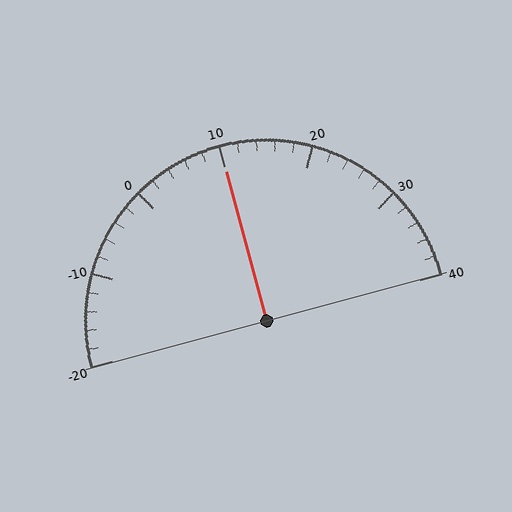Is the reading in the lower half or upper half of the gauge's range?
The reading is in the upper half of the range (-20 to 40).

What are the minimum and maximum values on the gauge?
The gauge ranges from -20 to 40.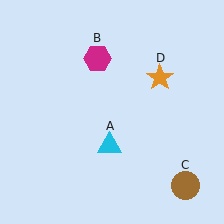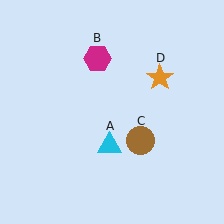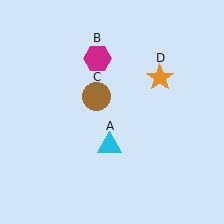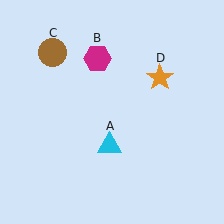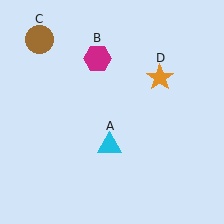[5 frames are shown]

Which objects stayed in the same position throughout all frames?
Cyan triangle (object A) and magenta hexagon (object B) and orange star (object D) remained stationary.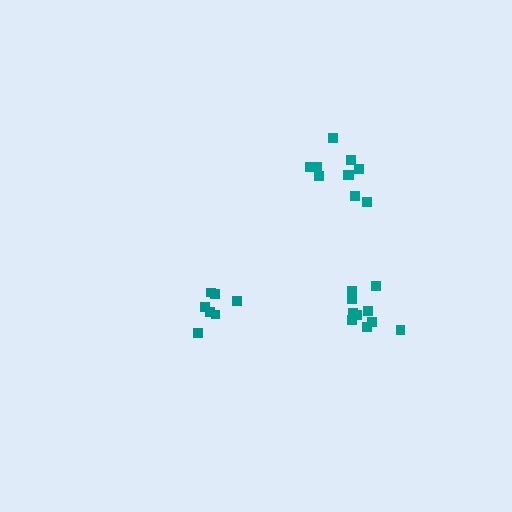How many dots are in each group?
Group 1: 10 dots, Group 2: 10 dots, Group 3: 7 dots (27 total).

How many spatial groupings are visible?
There are 3 spatial groupings.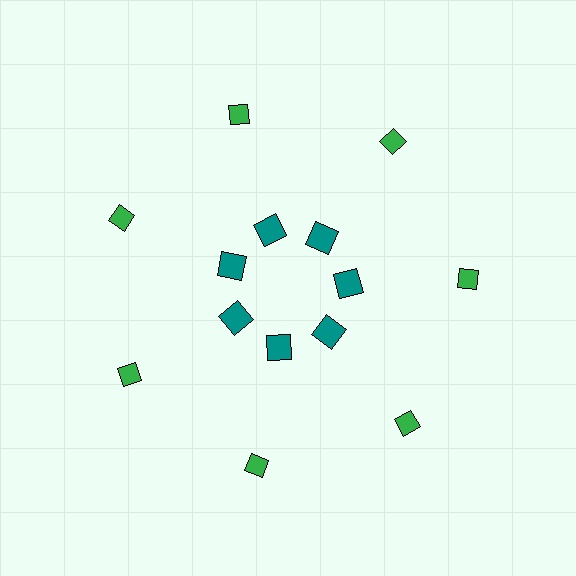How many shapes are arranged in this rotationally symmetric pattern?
There are 14 shapes, arranged in 7 groups of 2.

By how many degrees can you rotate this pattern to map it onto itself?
The pattern maps onto itself every 51 degrees of rotation.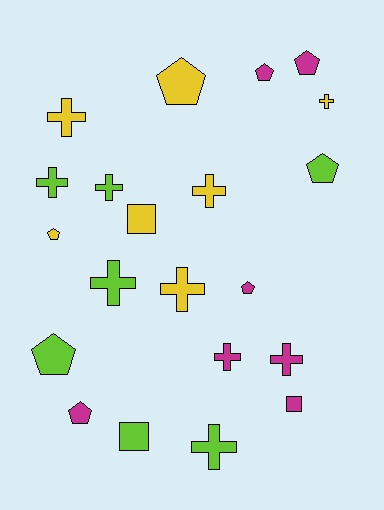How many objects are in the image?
There are 21 objects.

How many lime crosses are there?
There are 4 lime crosses.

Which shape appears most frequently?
Cross, with 10 objects.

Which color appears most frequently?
Magenta, with 7 objects.